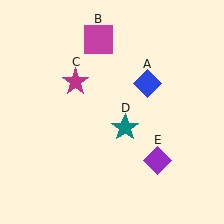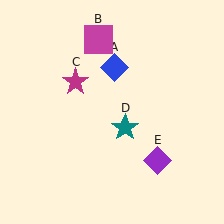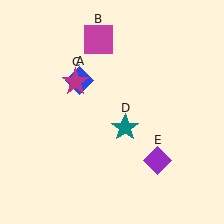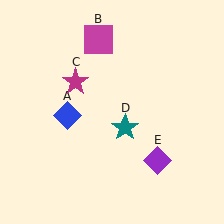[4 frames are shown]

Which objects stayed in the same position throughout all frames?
Magenta square (object B) and magenta star (object C) and teal star (object D) and purple diamond (object E) remained stationary.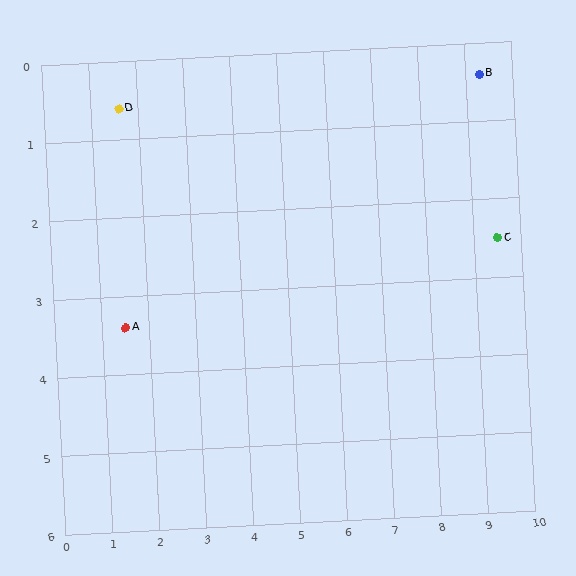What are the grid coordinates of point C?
Point C is at approximately (9.5, 2.5).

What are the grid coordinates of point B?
Point B is at approximately (9.3, 0.4).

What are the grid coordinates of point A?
Point A is at approximately (1.5, 3.4).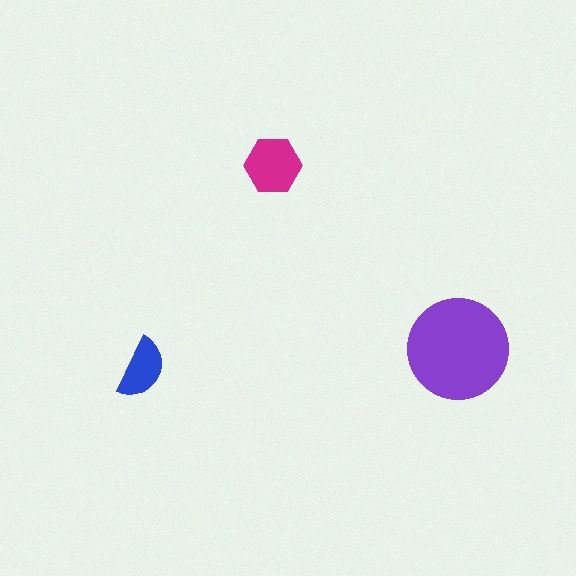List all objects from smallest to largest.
The blue semicircle, the magenta hexagon, the purple circle.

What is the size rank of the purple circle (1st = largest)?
1st.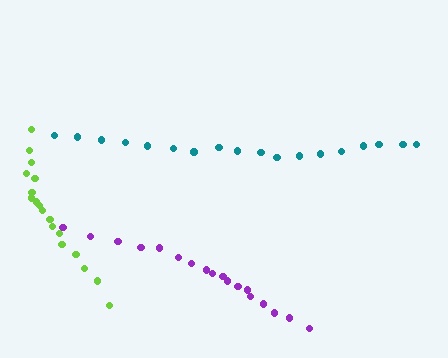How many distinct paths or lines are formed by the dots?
There are 3 distinct paths.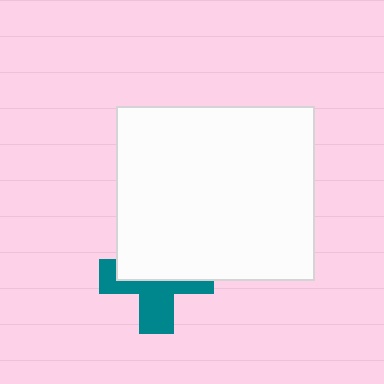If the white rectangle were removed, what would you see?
You would see the complete teal cross.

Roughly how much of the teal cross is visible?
About half of it is visible (roughly 47%).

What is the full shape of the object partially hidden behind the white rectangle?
The partially hidden object is a teal cross.